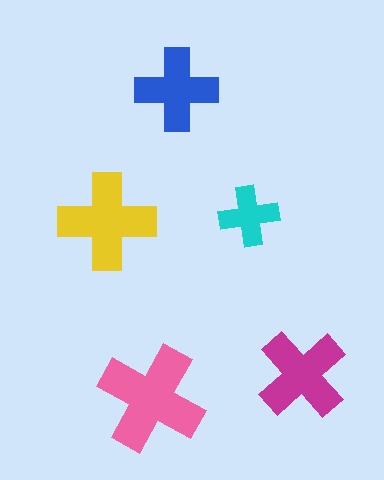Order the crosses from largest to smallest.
the pink one, the yellow one, the magenta one, the blue one, the cyan one.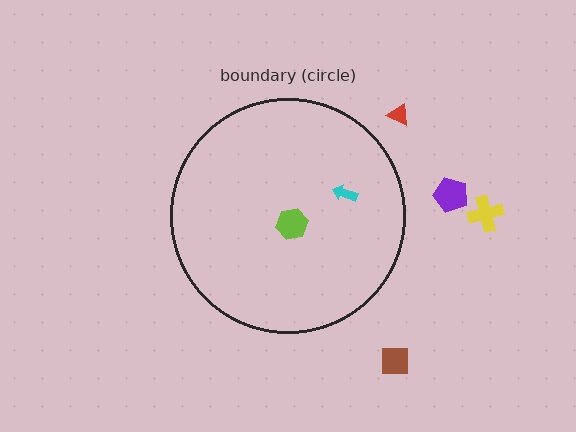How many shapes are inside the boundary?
2 inside, 4 outside.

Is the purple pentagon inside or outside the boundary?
Outside.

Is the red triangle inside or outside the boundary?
Outside.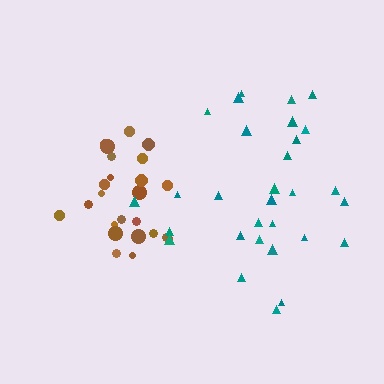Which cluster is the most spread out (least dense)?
Teal.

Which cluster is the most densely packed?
Brown.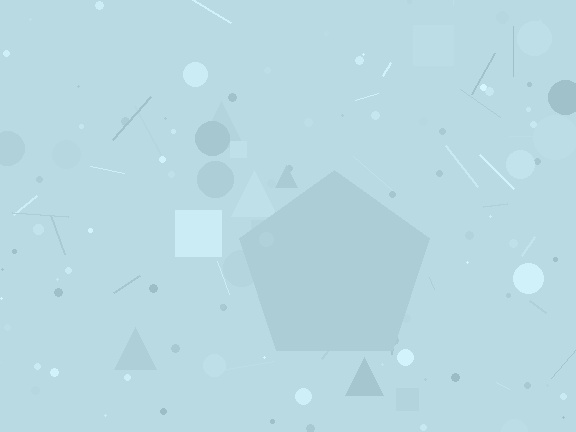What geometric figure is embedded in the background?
A pentagon is embedded in the background.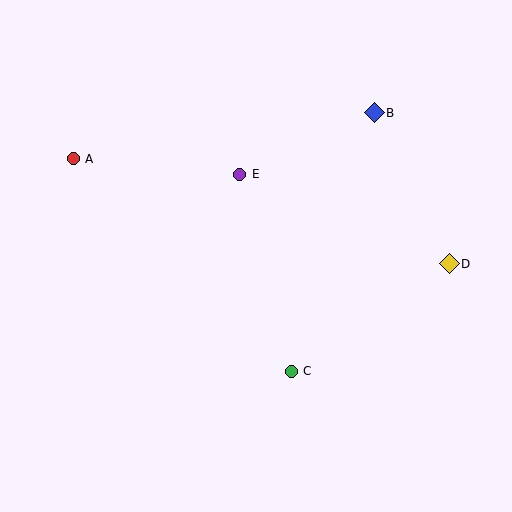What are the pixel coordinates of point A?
Point A is at (73, 159).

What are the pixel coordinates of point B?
Point B is at (374, 113).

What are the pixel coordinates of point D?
Point D is at (449, 264).